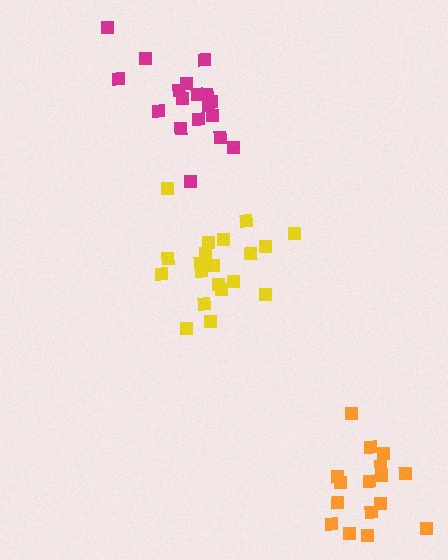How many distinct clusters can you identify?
There are 3 distinct clusters.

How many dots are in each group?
Group 1: 16 dots, Group 2: 20 dots, Group 3: 18 dots (54 total).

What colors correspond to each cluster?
The clusters are colored: orange, yellow, magenta.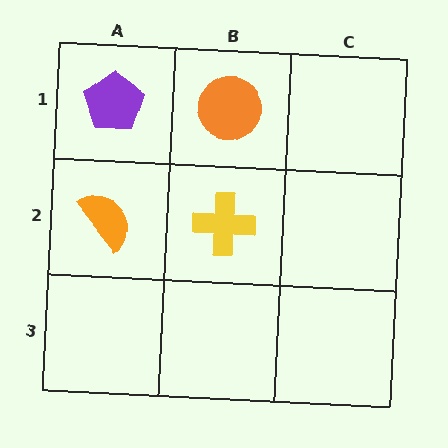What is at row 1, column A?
A purple pentagon.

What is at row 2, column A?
An orange semicircle.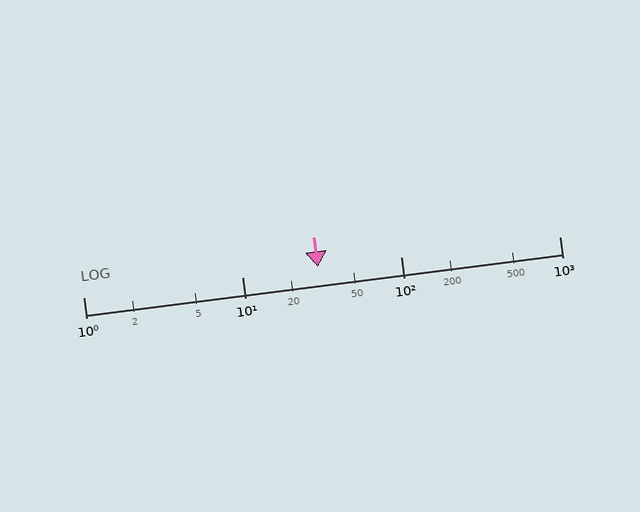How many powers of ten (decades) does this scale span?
The scale spans 3 decades, from 1 to 1000.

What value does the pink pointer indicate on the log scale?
The pointer indicates approximately 30.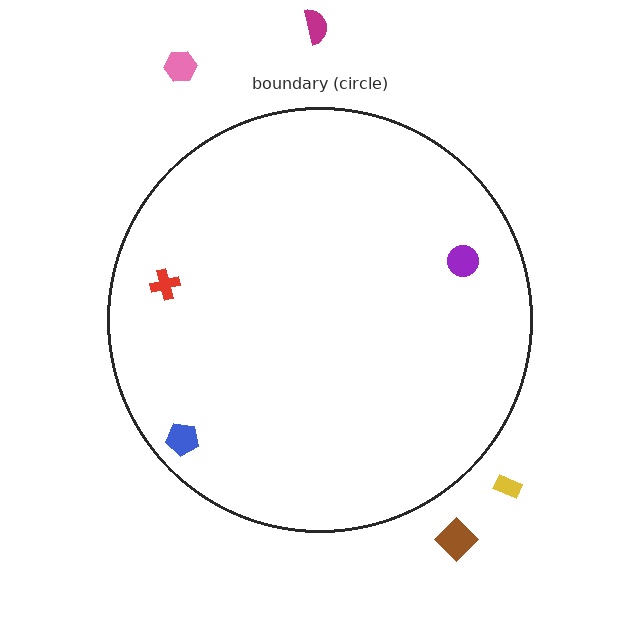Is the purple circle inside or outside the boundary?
Inside.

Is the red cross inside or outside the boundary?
Inside.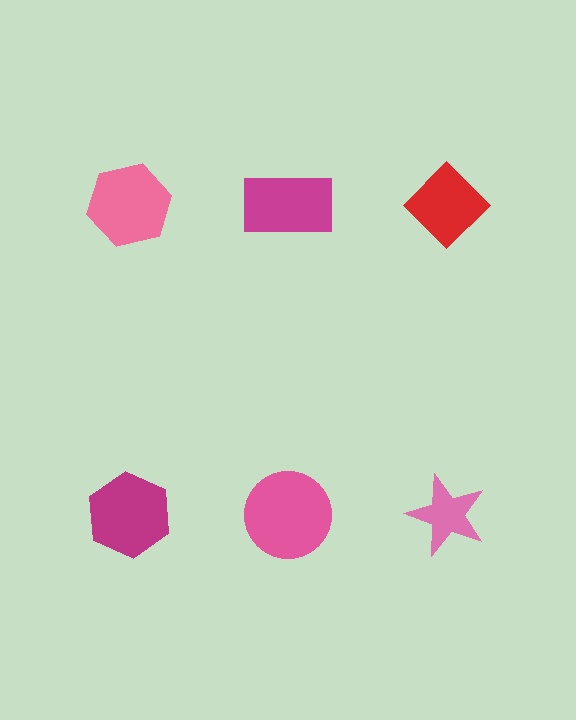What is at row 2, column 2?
A pink circle.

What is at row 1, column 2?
A magenta rectangle.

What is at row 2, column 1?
A magenta hexagon.